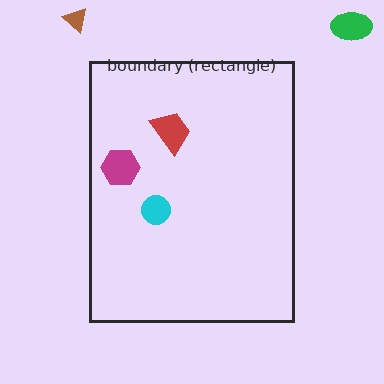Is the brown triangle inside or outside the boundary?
Outside.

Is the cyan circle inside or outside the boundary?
Inside.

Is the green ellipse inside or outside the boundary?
Outside.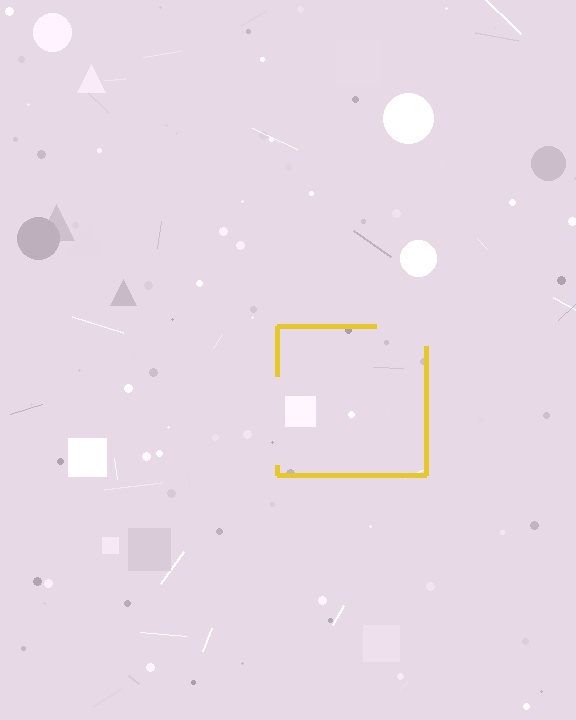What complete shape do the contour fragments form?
The contour fragments form a square.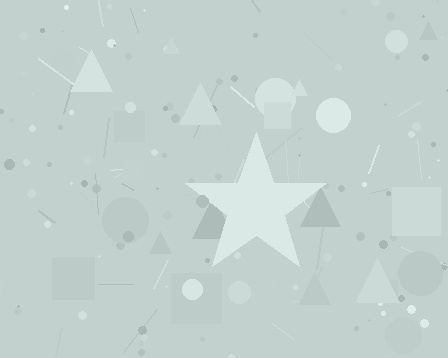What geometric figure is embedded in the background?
A star is embedded in the background.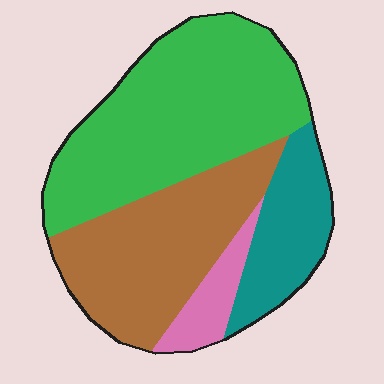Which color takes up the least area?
Pink, at roughly 5%.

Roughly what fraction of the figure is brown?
Brown takes up about one third (1/3) of the figure.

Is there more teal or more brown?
Brown.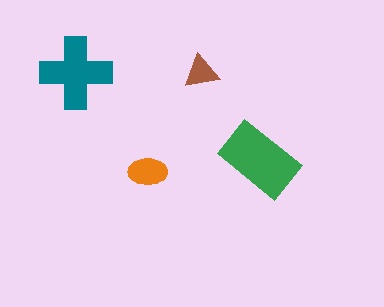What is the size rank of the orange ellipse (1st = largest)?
3rd.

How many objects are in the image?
There are 4 objects in the image.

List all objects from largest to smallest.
The green rectangle, the teal cross, the orange ellipse, the brown triangle.